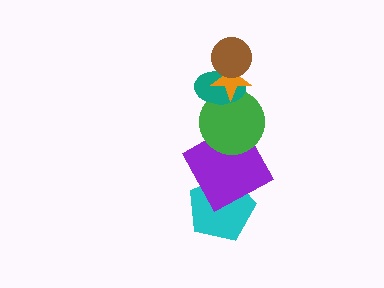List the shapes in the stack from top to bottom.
From top to bottom: the brown circle, the orange star, the teal ellipse, the green circle, the purple square, the cyan pentagon.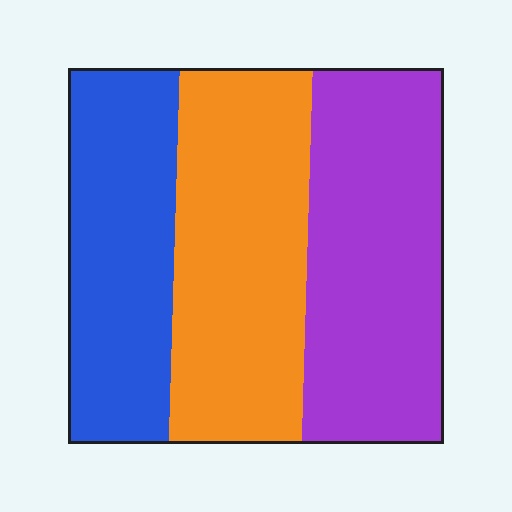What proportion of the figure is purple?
Purple covers about 35% of the figure.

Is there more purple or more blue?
Purple.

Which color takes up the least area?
Blue, at roughly 30%.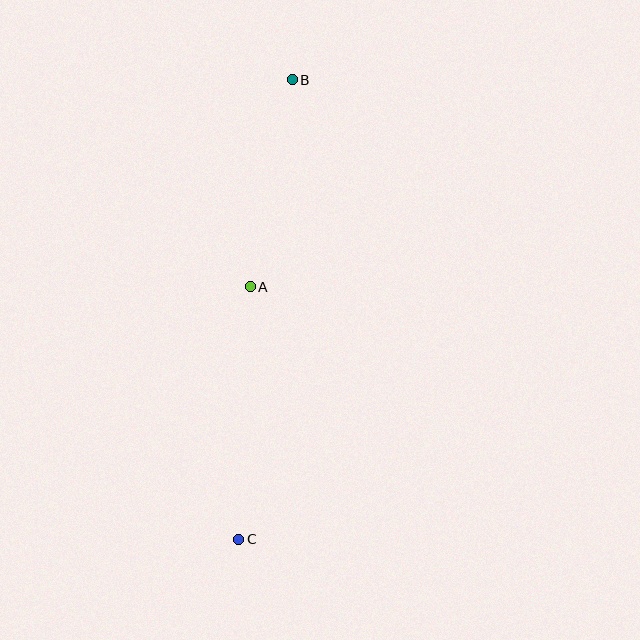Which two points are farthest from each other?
Points B and C are farthest from each other.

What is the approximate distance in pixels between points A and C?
The distance between A and C is approximately 253 pixels.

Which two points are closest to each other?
Points A and B are closest to each other.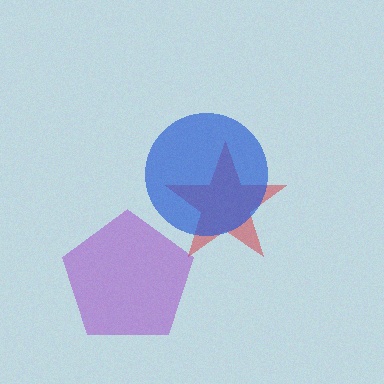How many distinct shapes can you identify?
There are 3 distinct shapes: a purple pentagon, a red star, a blue circle.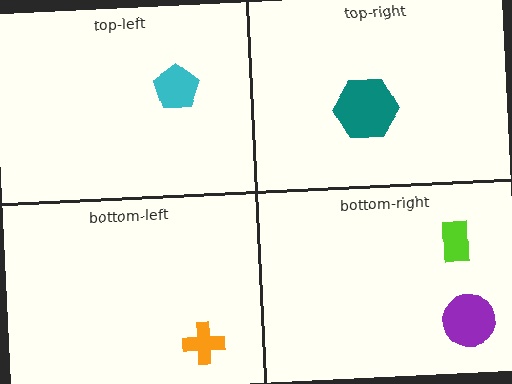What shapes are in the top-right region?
The teal hexagon.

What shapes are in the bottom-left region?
The orange cross.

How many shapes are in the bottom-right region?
2.